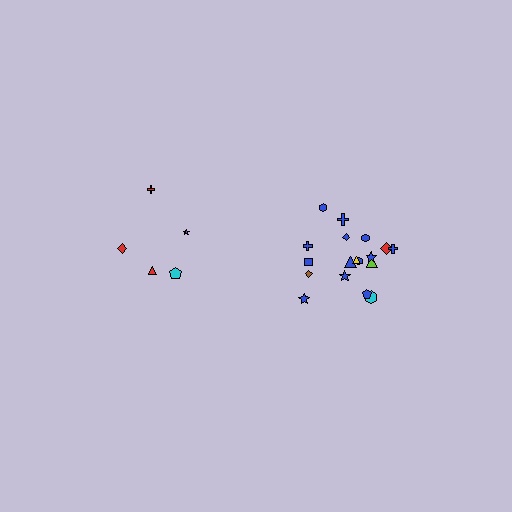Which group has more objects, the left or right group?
The right group.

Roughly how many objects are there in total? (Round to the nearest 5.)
Roughly 25 objects in total.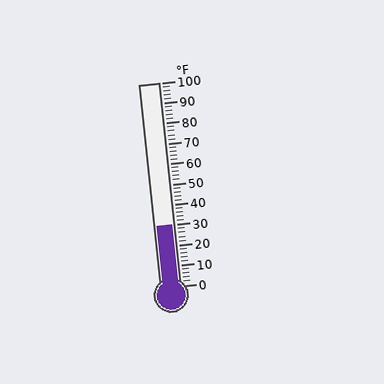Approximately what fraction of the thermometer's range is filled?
The thermometer is filled to approximately 30% of its range.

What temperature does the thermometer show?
The thermometer shows approximately 30°F.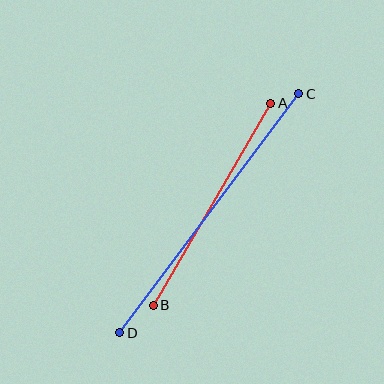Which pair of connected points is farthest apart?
Points C and D are farthest apart.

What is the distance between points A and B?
The distance is approximately 234 pixels.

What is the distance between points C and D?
The distance is approximately 299 pixels.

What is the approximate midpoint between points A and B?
The midpoint is at approximately (212, 204) pixels.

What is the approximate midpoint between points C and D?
The midpoint is at approximately (209, 213) pixels.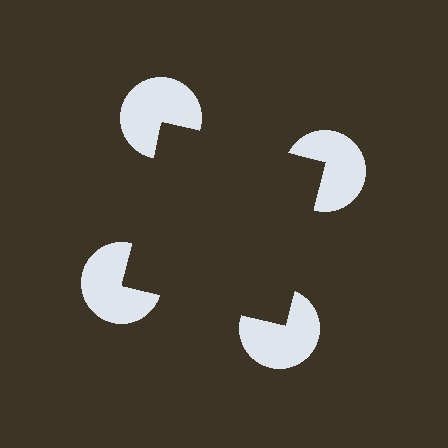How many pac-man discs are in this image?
There are 4 — one at each vertex of the illusory square.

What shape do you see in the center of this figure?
An illusory square — its edges are inferred from the aligned wedge cuts in the pac-man discs, not physically drawn.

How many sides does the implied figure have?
4 sides.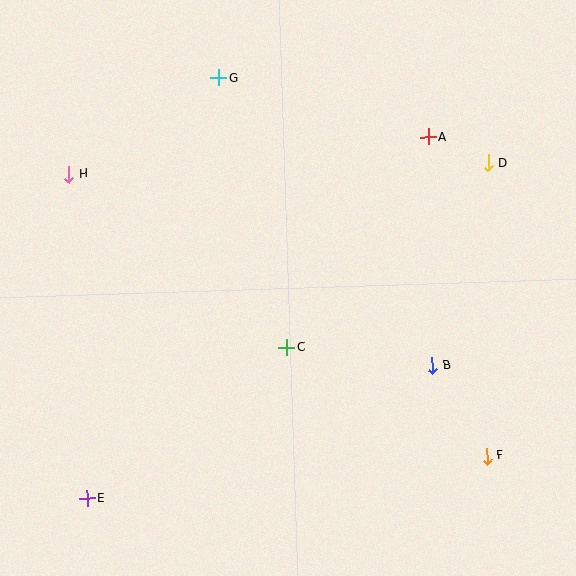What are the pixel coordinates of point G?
Point G is at (219, 78).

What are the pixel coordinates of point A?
Point A is at (429, 137).